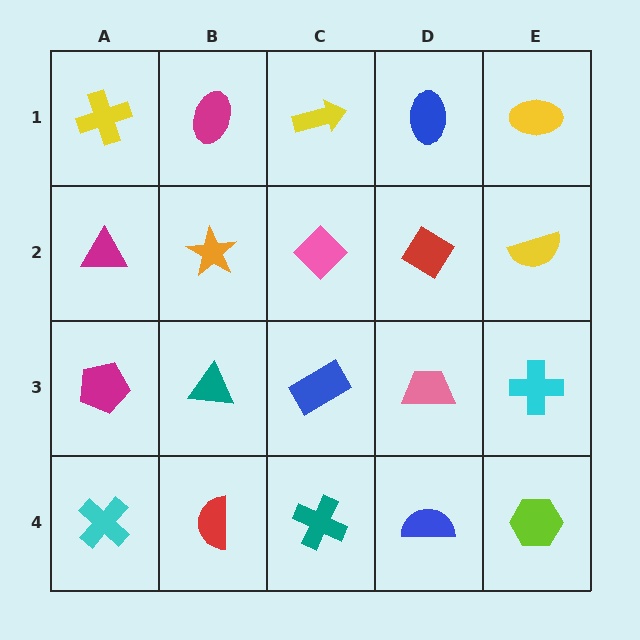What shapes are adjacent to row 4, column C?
A blue rectangle (row 3, column C), a red semicircle (row 4, column B), a blue semicircle (row 4, column D).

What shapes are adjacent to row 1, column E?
A yellow semicircle (row 2, column E), a blue ellipse (row 1, column D).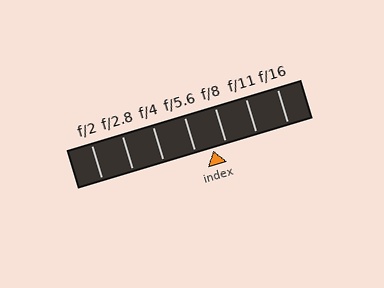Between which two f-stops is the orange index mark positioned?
The index mark is between f/5.6 and f/8.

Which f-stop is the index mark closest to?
The index mark is closest to f/8.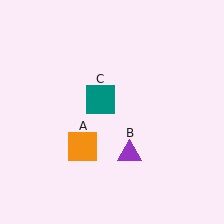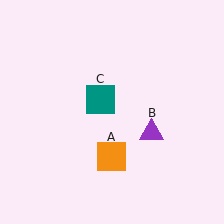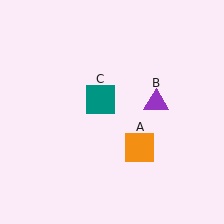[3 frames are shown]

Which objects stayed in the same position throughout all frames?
Teal square (object C) remained stationary.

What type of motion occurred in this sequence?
The orange square (object A), purple triangle (object B) rotated counterclockwise around the center of the scene.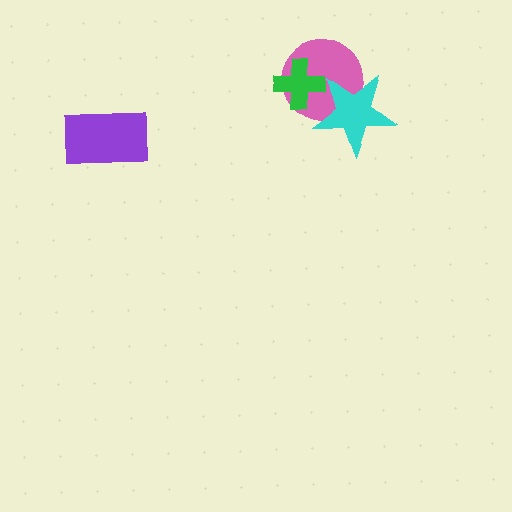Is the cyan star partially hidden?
Yes, it is partially covered by another shape.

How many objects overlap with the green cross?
2 objects overlap with the green cross.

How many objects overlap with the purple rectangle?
0 objects overlap with the purple rectangle.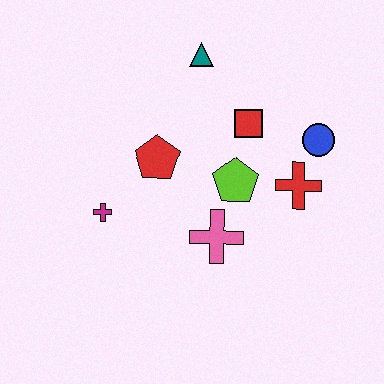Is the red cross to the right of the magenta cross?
Yes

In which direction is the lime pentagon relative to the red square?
The lime pentagon is below the red square.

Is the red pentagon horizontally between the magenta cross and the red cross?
Yes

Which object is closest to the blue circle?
The red cross is closest to the blue circle.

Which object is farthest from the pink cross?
The teal triangle is farthest from the pink cross.